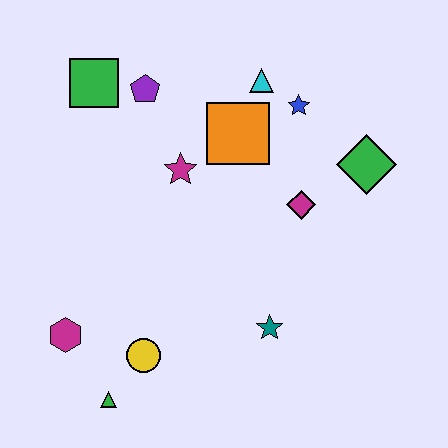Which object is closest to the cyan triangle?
The blue star is closest to the cyan triangle.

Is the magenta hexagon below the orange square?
Yes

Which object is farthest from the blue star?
The green triangle is farthest from the blue star.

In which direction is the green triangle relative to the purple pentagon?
The green triangle is below the purple pentagon.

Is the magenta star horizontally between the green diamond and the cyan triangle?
No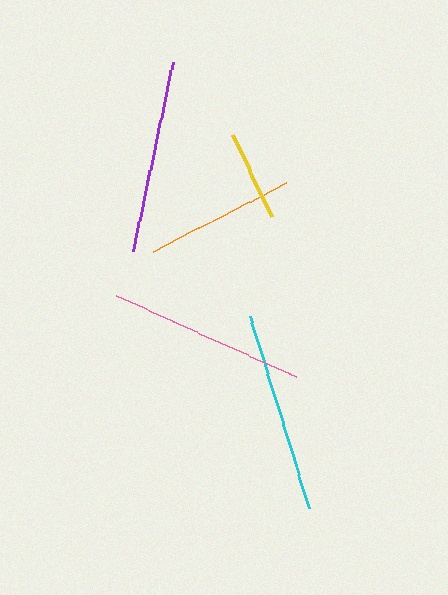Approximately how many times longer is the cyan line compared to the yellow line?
The cyan line is approximately 2.2 times the length of the yellow line.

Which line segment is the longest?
The cyan line is the longest at approximately 202 pixels.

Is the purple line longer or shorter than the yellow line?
The purple line is longer than the yellow line.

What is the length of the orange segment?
The orange segment is approximately 150 pixels long.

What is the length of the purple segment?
The purple segment is approximately 194 pixels long.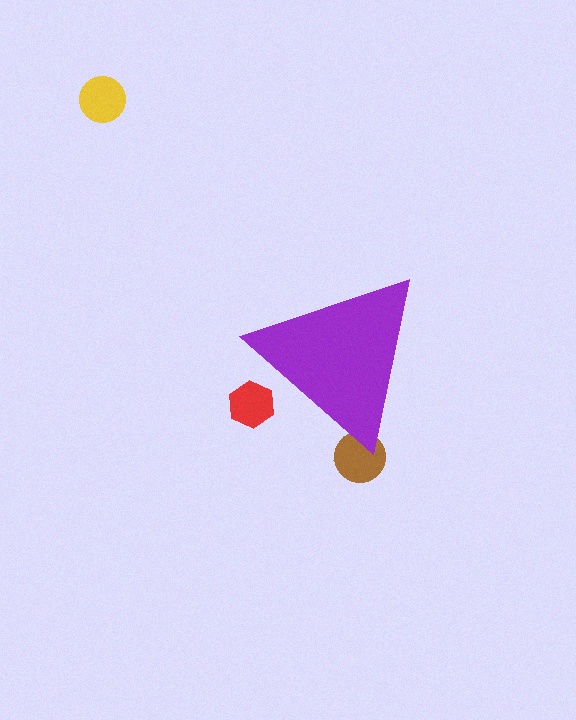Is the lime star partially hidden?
Yes, the lime star is partially hidden behind the purple triangle.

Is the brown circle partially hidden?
Yes, the brown circle is partially hidden behind the purple triangle.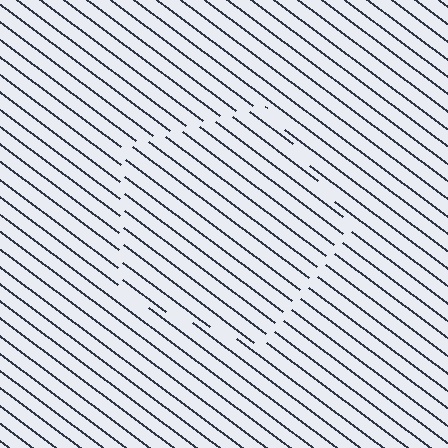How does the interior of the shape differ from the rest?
The interior of the shape contains the same grating, shifted by half a period — the contour is defined by the phase discontinuity where line-ends from the inner and outer gratings abut.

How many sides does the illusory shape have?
5 sides — the line-ends trace a pentagon.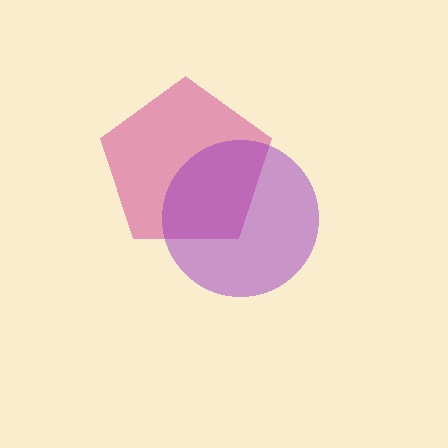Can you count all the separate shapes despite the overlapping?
Yes, there are 2 separate shapes.